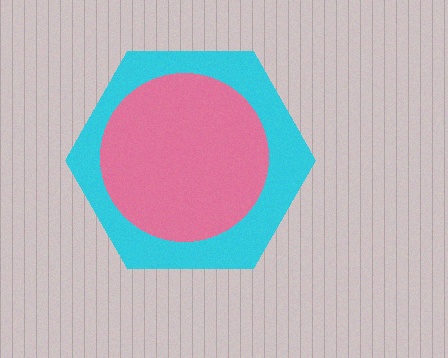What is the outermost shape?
The cyan hexagon.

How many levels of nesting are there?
2.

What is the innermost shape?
The pink circle.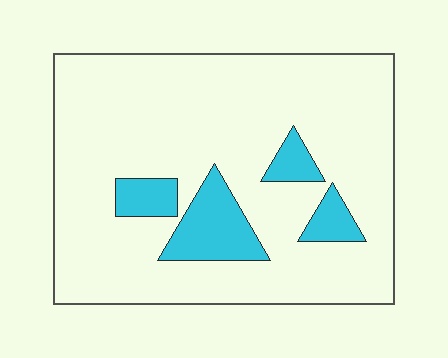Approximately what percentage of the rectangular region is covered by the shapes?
Approximately 15%.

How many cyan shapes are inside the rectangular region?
4.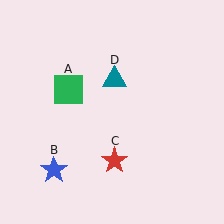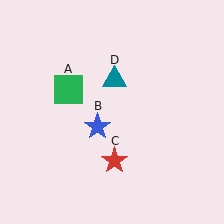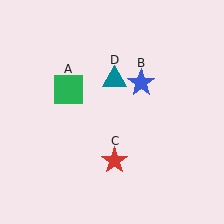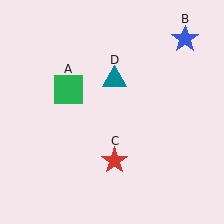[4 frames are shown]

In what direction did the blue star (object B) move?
The blue star (object B) moved up and to the right.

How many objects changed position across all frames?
1 object changed position: blue star (object B).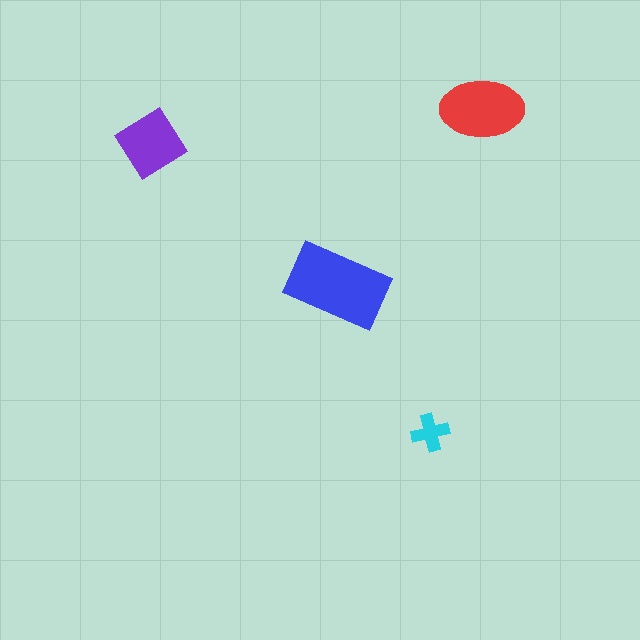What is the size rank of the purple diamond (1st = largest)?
3rd.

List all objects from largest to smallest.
The blue rectangle, the red ellipse, the purple diamond, the cyan cross.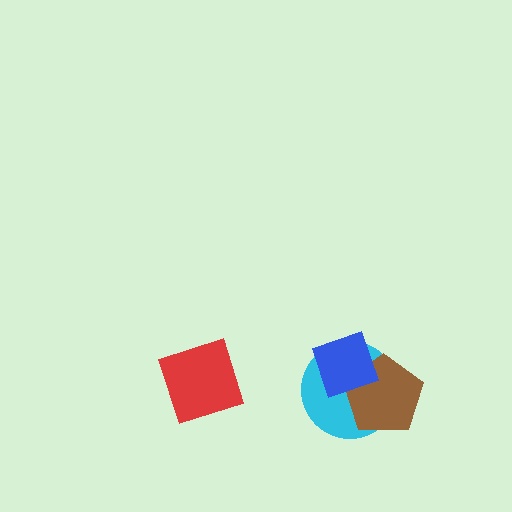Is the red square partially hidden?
No, no other shape covers it.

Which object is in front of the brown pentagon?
The blue diamond is in front of the brown pentagon.